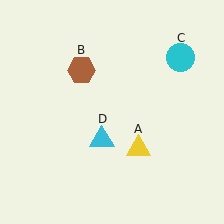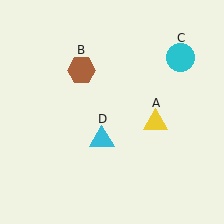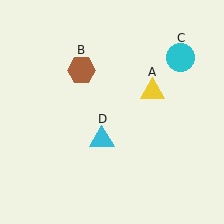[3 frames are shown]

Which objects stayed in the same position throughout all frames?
Brown hexagon (object B) and cyan circle (object C) and cyan triangle (object D) remained stationary.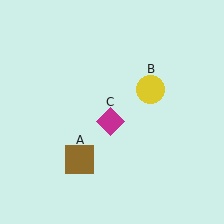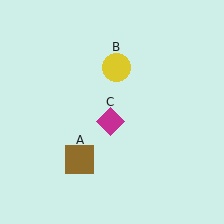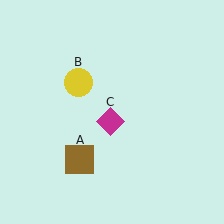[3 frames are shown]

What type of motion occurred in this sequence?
The yellow circle (object B) rotated counterclockwise around the center of the scene.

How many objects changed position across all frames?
1 object changed position: yellow circle (object B).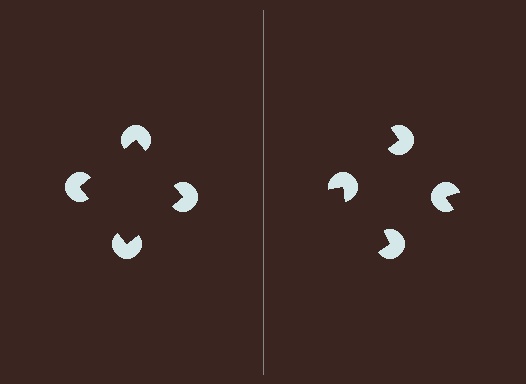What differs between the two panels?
The pac-man discs are positioned identically on both sides; only the wedge orientations differ. On the left they align to a square; on the right they are misaligned.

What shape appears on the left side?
An illusory square.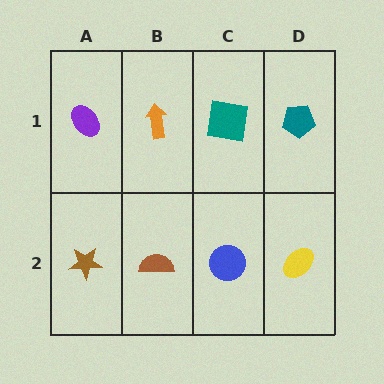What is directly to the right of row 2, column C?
A yellow ellipse.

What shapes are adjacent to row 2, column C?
A teal square (row 1, column C), a brown semicircle (row 2, column B), a yellow ellipse (row 2, column D).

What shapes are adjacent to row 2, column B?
An orange arrow (row 1, column B), a brown star (row 2, column A), a blue circle (row 2, column C).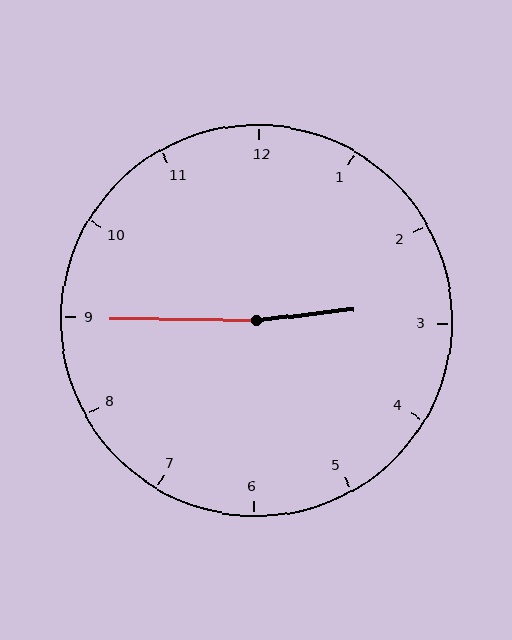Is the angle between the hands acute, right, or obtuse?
It is obtuse.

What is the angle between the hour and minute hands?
Approximately 172 degrees.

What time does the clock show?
2:45.